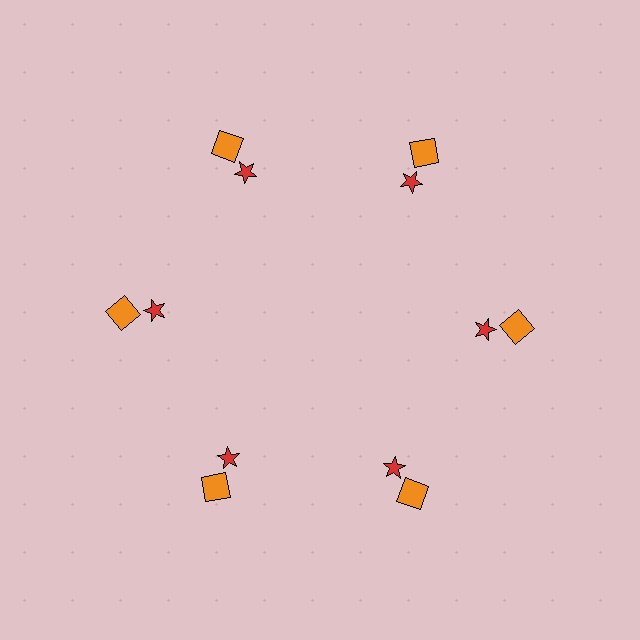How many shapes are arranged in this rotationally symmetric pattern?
There are 12 shapes, arranged in 6 groups of 2.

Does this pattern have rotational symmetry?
Yes, this pattern has 6-fold rotational symmetry. It looks the same after rotating 60 degrees around the center.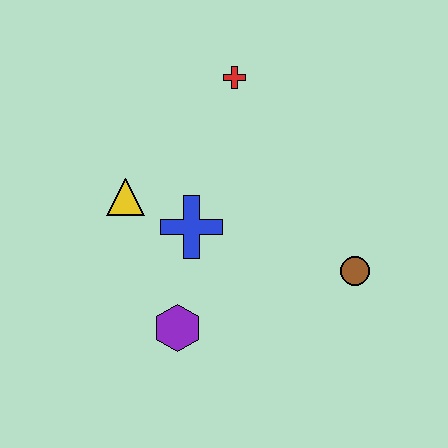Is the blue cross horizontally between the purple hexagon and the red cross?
Yes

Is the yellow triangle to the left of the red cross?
Yes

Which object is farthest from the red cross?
The purple hexagon is farthest from the red cross.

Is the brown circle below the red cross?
Yes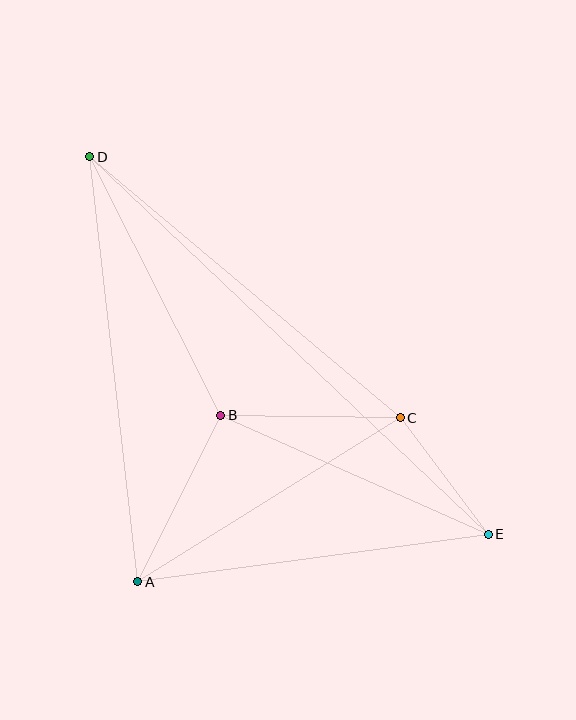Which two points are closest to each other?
Points C and E are closest to each other.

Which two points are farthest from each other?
Points D and E are farthest from each other.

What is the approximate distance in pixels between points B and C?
The distance between B and C is approximately 180 pixels.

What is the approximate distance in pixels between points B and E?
The distance between B and E is approximately 293 pixels.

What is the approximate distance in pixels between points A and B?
The distance between A and B is approximately 186 pixels.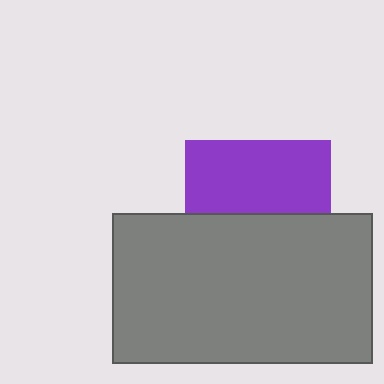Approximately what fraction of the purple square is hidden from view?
Roughly 49% of the purple square is hidden behind the gray rectangle.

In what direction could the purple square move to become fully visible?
The purple square could move up. That would shift it out from behind the gray rectangle entirely.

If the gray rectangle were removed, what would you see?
You would see the complete purple square.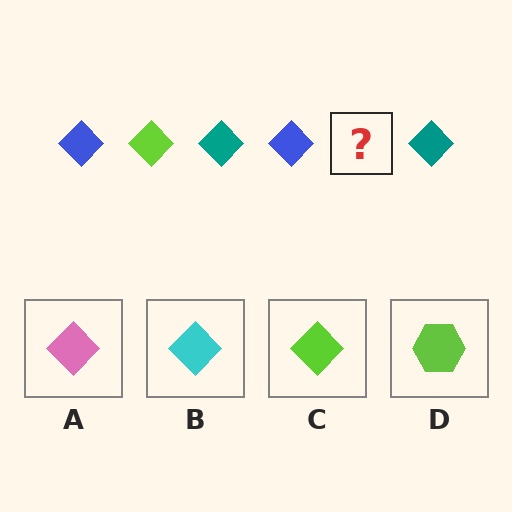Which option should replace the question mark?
Option C.